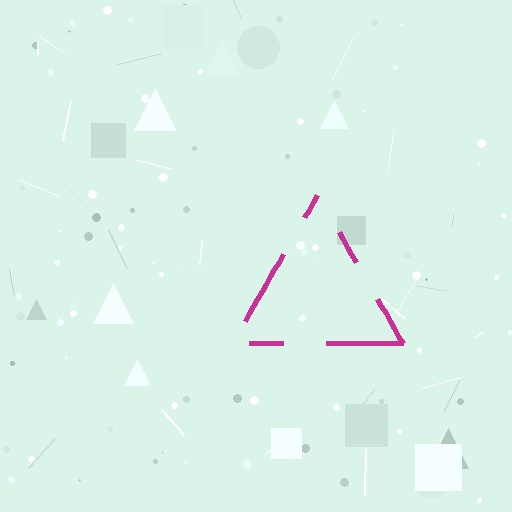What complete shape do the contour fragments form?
The contour fragments form a triangle.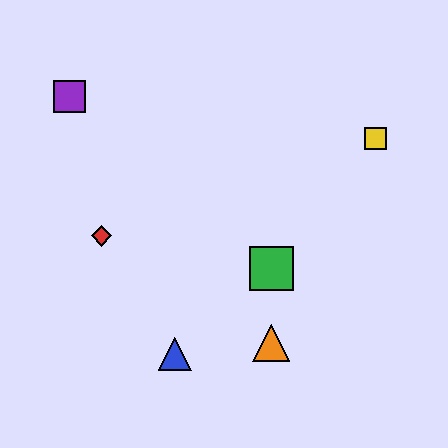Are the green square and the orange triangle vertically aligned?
Yes, both are at x≈271.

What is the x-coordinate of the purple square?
The purple square is at x≈69.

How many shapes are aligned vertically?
2 shapes (the green square, the orange triangle) are aligned vertically.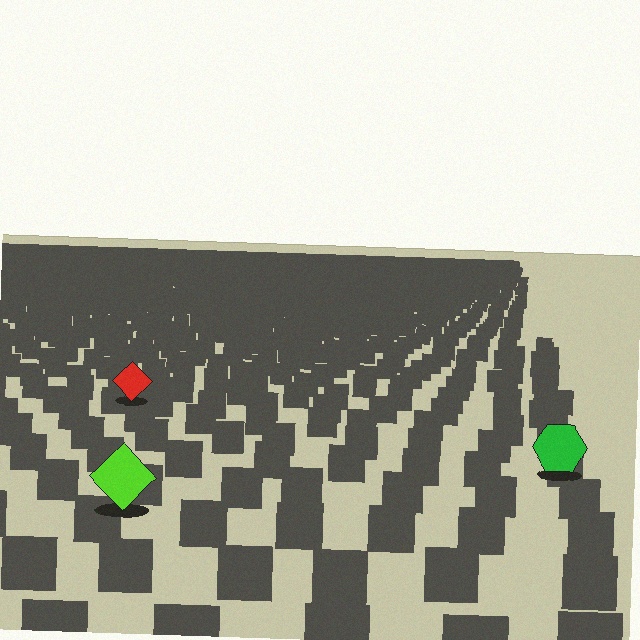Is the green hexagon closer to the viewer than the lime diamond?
No. The lime diamond is closer — you can tell from the texture gradient: the ground texture is coarser near it.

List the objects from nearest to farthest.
From nearest to farthest: the lime diamond, the green hexagon, the red diamond.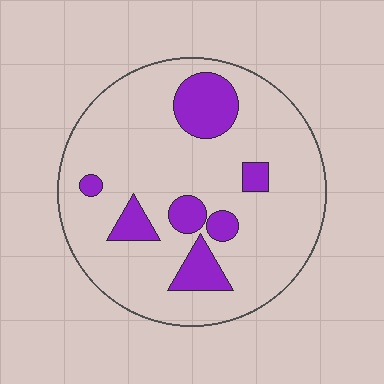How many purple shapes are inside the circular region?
7.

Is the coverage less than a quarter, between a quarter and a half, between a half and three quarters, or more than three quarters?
Less than a quarter.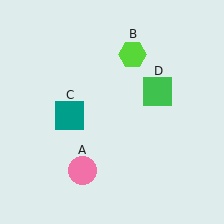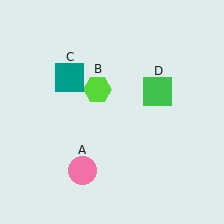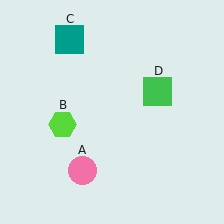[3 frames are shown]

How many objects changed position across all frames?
2 objects changed position: lime hexagon (object B), teal square (object C).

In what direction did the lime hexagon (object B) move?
The lime hexagon (object B) moved down and to the left.